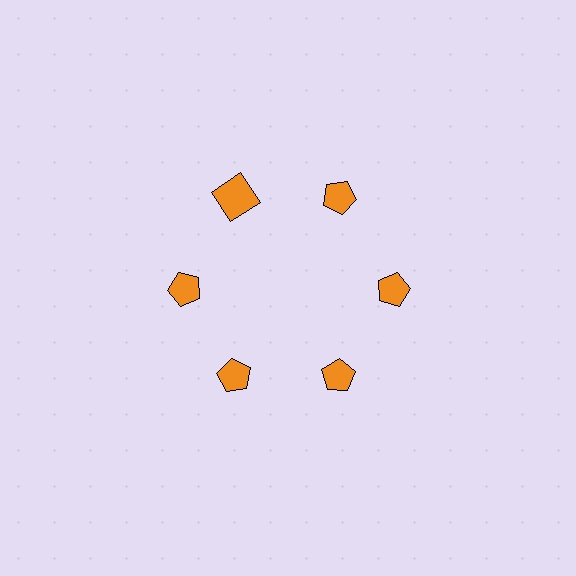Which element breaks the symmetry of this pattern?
The orange square at roughly the 11 o'clock position breaks the symmetry. All other shapes are orange pentagons.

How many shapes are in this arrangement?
There are 6 shapes arranged in a ring pattern.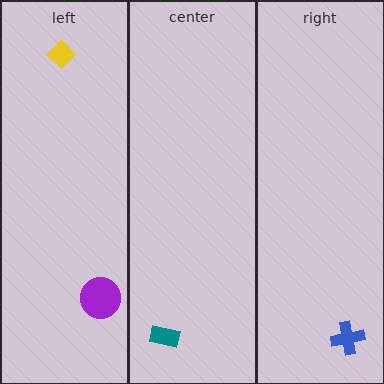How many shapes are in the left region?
2.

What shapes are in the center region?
The teal rectangle.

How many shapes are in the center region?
1.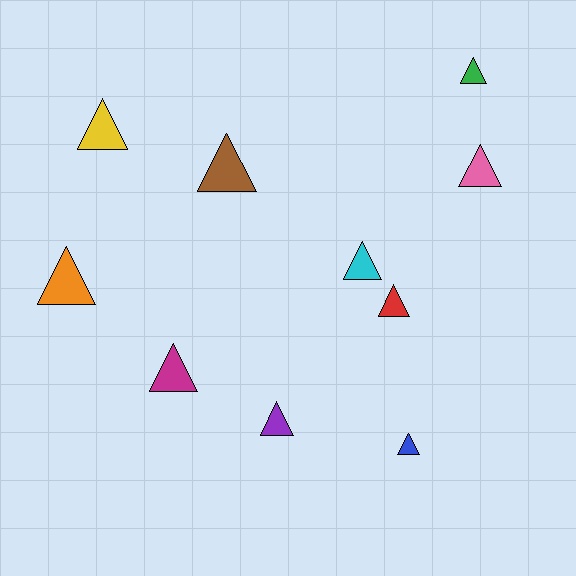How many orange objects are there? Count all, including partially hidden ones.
There is 1 orange object.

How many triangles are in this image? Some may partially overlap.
There are 10 triangles.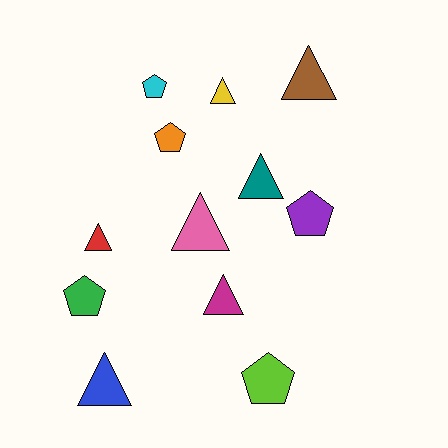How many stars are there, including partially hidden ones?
There are no stars.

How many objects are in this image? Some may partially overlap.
There are 12 objects.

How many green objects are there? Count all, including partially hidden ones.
There is 1 green object.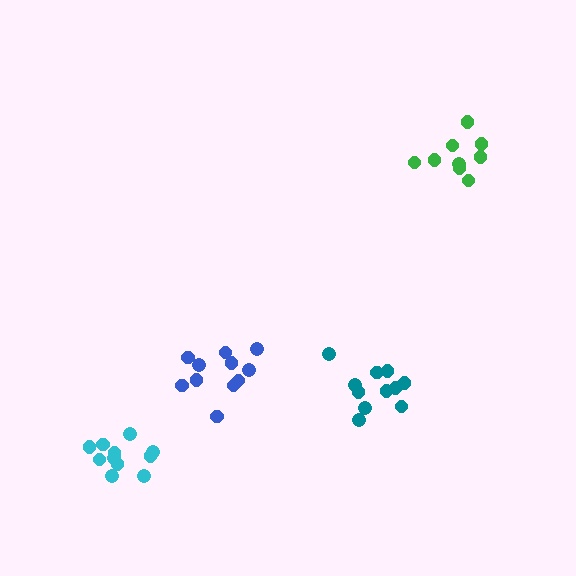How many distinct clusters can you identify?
There are 4 distinct clusters.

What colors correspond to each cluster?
The clusters are colored: green, cyan, teal, blue.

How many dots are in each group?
Group 1: 9 dots, Group 2: 11 dots, Group 3: 11 dots, Group 4: 11 dots (42 total).